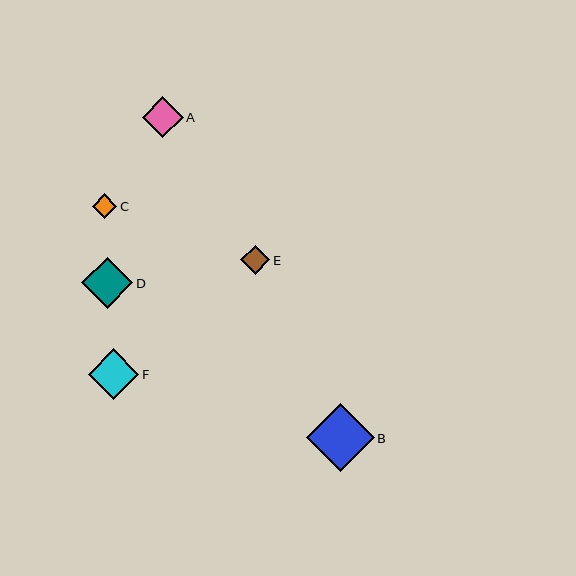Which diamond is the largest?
Diamond B is the largest with a size of approximately 68 pixels.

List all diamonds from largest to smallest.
From largest to smallest: B, D, F, A, E, C.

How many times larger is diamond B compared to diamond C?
Diamond B is approximately 2.7 times the size of diamond C.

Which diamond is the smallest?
Diamond C is the smallest with a size of approximately 25 pixels.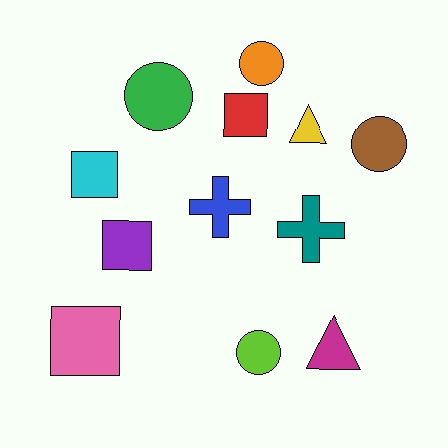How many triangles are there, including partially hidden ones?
There are 2 triangles.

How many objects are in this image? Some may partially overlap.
There are 12 objects.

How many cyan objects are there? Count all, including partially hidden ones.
There is 1 cyan object.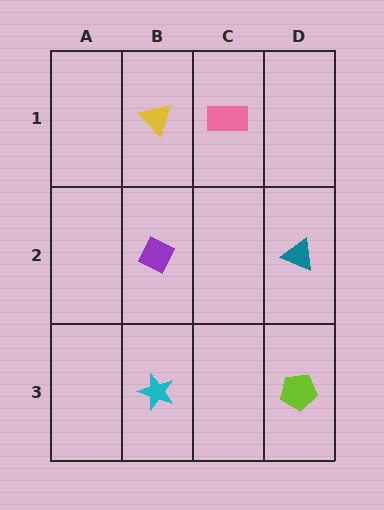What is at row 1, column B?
A yellow triangle.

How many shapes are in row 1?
2 shapes.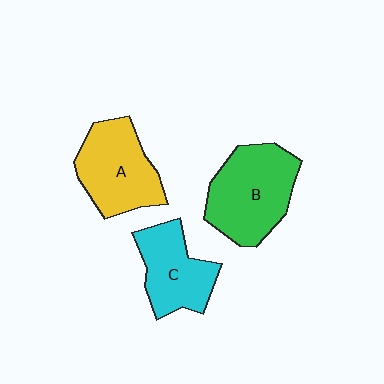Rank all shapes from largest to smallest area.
From largest to smallest: B (green), A (yellow), C (cyan).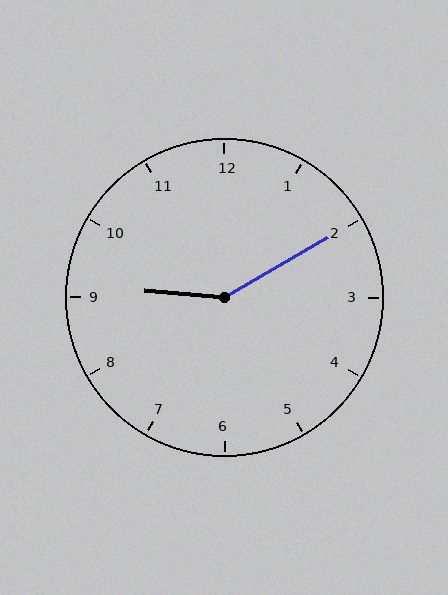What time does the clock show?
9:10.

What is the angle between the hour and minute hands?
Approximately 145 degrees.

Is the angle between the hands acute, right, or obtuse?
It is obtuse.